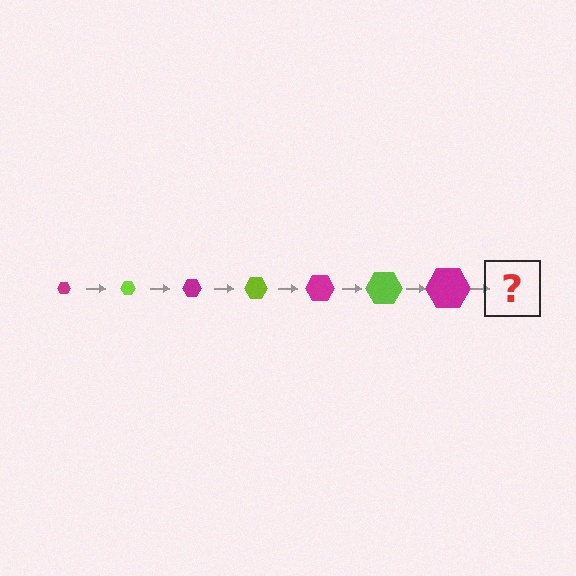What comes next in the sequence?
The next element should be a lime hexagon, larger than the previous one.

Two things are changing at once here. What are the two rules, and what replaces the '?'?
The two rules are that the hexagon grows larger each step and the color cycles through magenta and lime. The '?' should be a lime hexagon, larger than the previous one.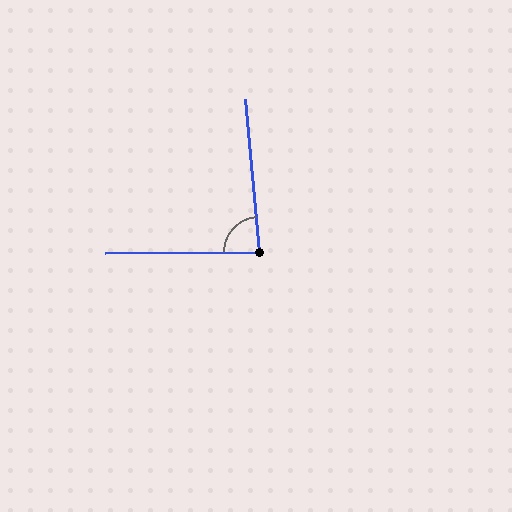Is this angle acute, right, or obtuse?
It is approximately a right angle.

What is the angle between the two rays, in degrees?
Approximately 85 degrees.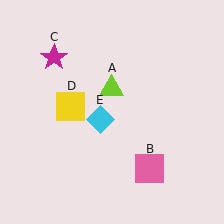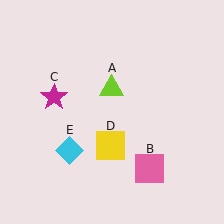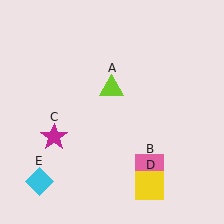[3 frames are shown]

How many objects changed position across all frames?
3 objects changed position: magenta star (object C), yellow square (object D), cyan diamond (object E).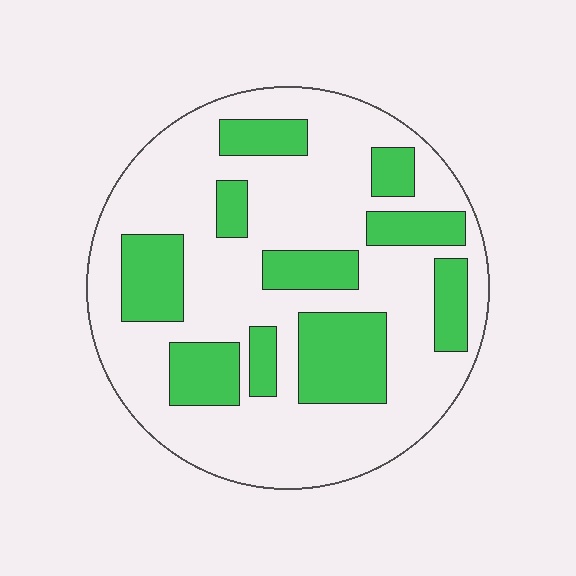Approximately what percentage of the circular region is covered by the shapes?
Approximately 30%.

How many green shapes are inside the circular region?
10.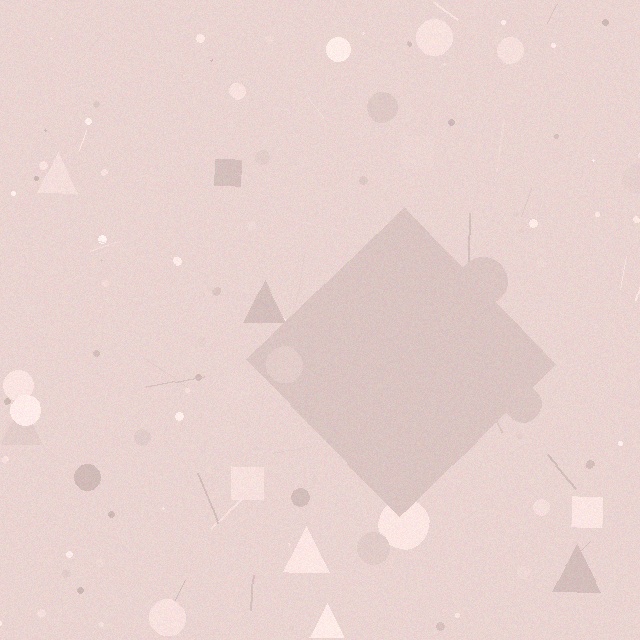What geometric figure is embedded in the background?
A diamond is embedded in the background.